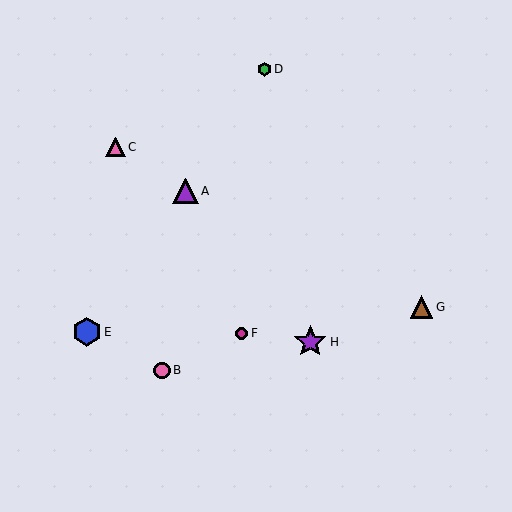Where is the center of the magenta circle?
The center of the magenta circle is at (242, 333).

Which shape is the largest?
The purple star (labeled H) is the largest.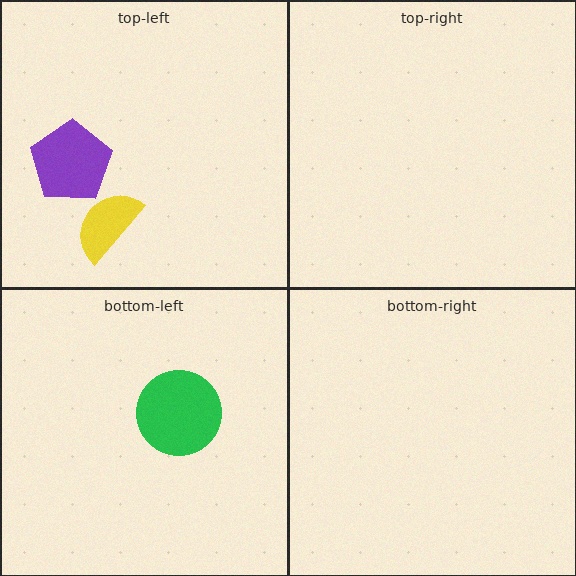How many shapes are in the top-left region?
2.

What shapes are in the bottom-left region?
The green circle.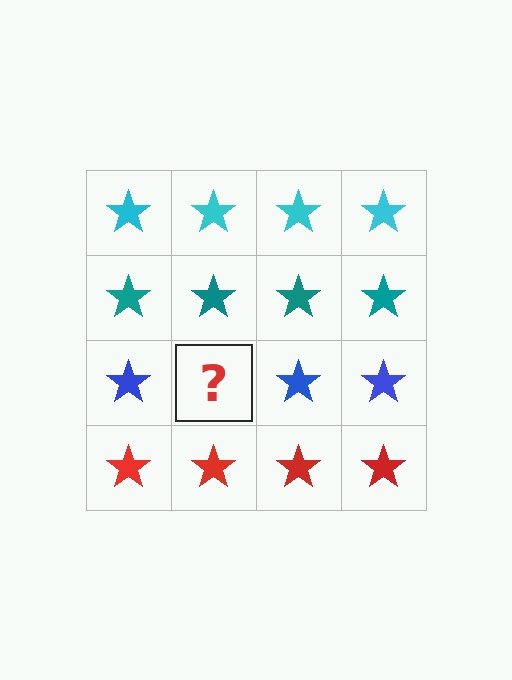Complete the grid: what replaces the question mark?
The question mark should be replaced with a blue star.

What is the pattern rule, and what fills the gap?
The rule is that each row has a consistent color. The gap should be filled with a blue star.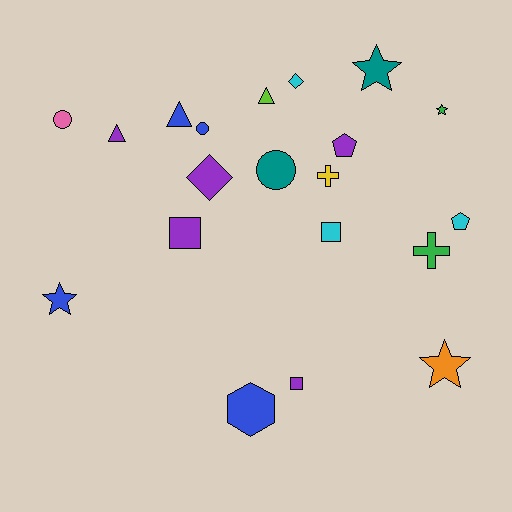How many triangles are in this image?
There are 3 triangles.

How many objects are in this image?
There are 20 objects.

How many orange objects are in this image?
There is 1 orange object.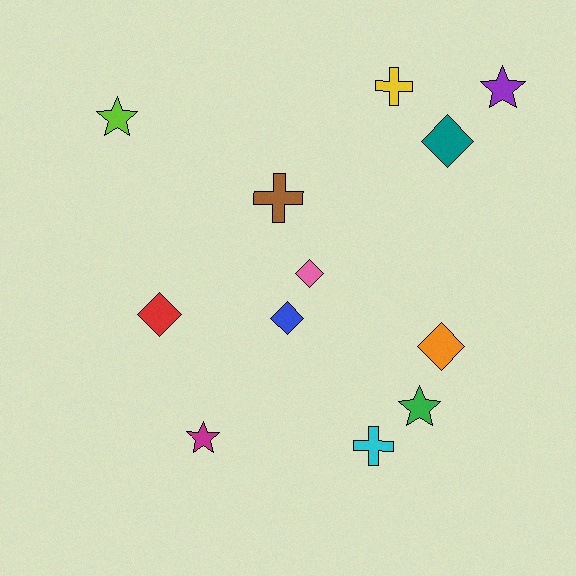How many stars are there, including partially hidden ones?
There are 4 stars.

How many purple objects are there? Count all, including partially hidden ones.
There is 1 purple object.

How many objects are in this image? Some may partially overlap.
There are 12 objects.